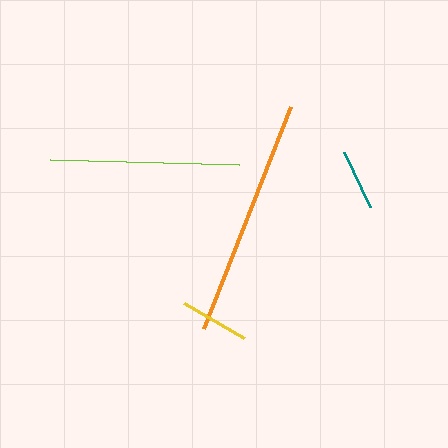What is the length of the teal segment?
The teal segment is approximately 61 pixels long.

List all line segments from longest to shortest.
From longest to shortest: orange, lime, yellow, teal.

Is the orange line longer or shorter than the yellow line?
The orange line is longer than the yellow line.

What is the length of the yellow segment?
The yellow segment is approximately 70 pixels long.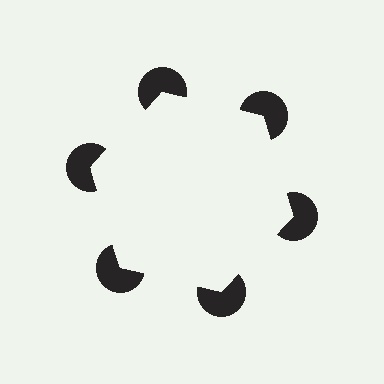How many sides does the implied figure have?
6 sides.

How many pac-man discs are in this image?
There are 6 — one at each vertex of the illusory hexagon.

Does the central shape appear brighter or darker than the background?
It typically appears slightly brighter than the background, even though no actual brightness change is drawn.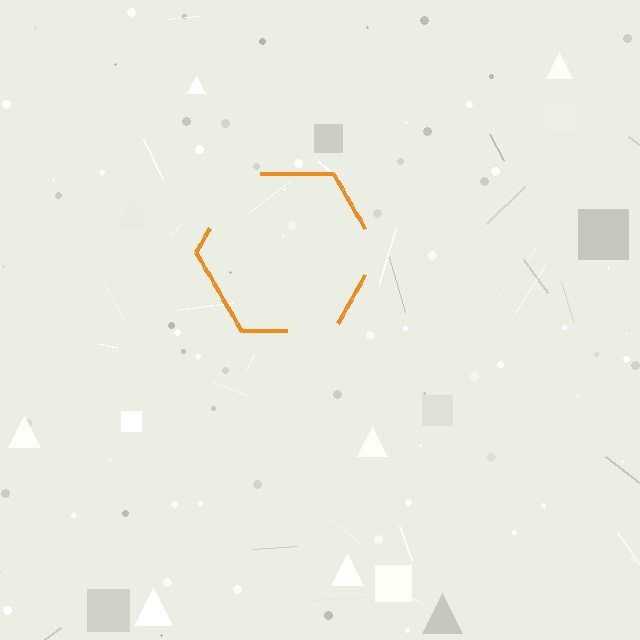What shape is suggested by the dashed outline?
The dashed outline suggests a hexagon.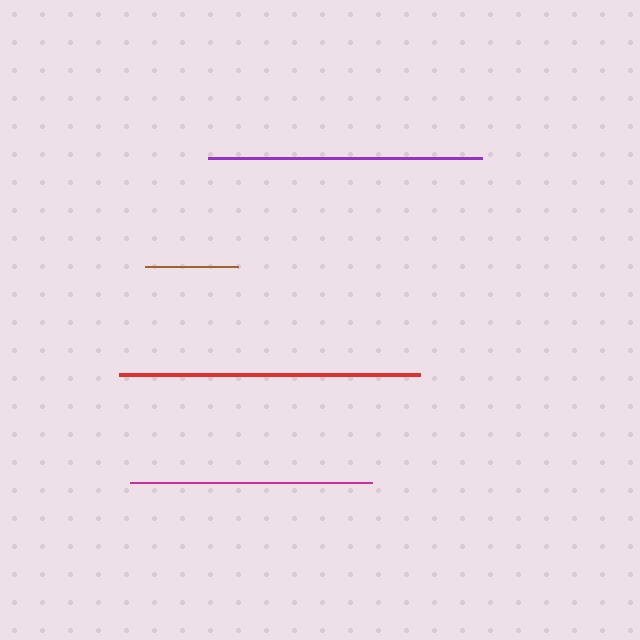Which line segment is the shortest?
The brown line is the shortest at approximately 92 pixels.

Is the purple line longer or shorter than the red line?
The red line is longer than the purple line.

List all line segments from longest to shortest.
From longest to shortest: red, purple, magenta, brown.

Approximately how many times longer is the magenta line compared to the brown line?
The magenta line is approximately 2.6 times the length of the brown line.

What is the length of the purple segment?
The purple segment is approximately 274 pixels long.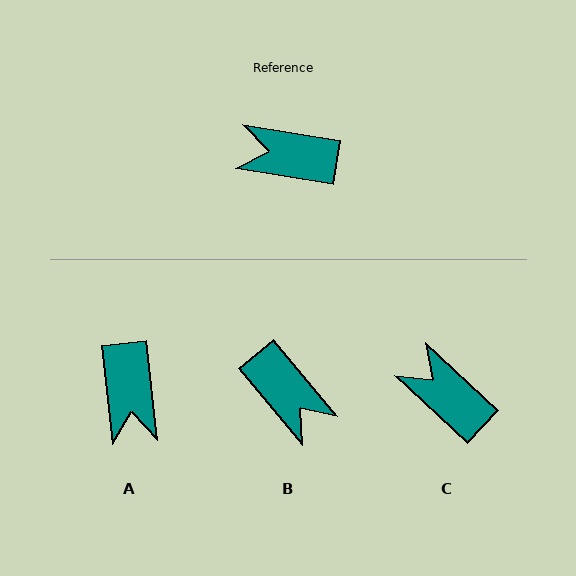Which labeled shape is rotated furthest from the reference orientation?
B, about 139 degrees away.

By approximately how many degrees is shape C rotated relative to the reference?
Approximately 34 degrees clockwise.